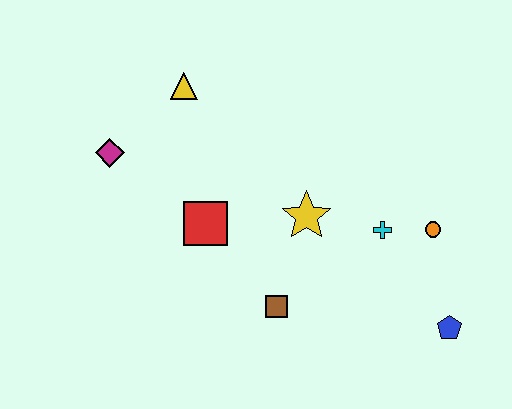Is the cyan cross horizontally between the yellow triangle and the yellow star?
No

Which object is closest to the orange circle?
The cyan cross is closest to the orange circle.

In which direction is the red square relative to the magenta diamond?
The red square is to the right of the magenta diamond.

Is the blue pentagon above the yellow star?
No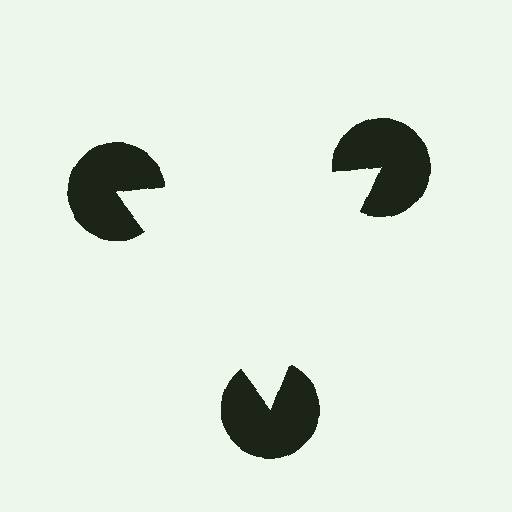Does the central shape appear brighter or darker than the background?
It typically appears slightly brighter than the background, even though no actual brightness change is drawn.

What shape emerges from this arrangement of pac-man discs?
An illusory triangle — its edges are inferred from the aligned wedge cuts in the pac-man discs, not physically drawn.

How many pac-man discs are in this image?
There are 3 — one at each vertex of the illusory triangle.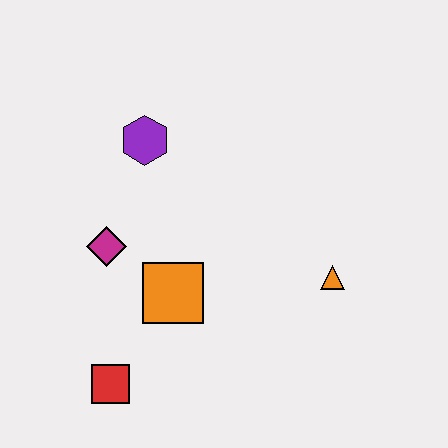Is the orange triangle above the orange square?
Yes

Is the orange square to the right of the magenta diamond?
Yes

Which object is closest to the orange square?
The magenta diamond is closest to the orange square.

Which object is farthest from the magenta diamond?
The orange triangle is farthest from the magenta diamond.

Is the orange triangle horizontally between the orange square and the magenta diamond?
No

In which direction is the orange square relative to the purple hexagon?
The orange square is below the purple hexagon.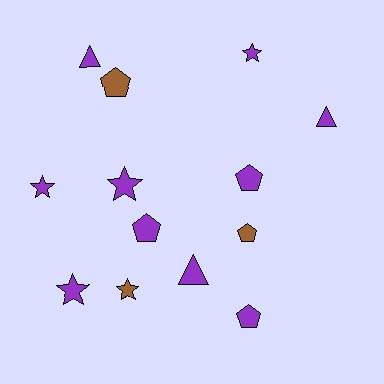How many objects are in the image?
There are 13 objects.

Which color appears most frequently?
Purple, with 10 objects.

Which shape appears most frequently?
Pentagon, with 5 objects.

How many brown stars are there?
There is 1 brown star.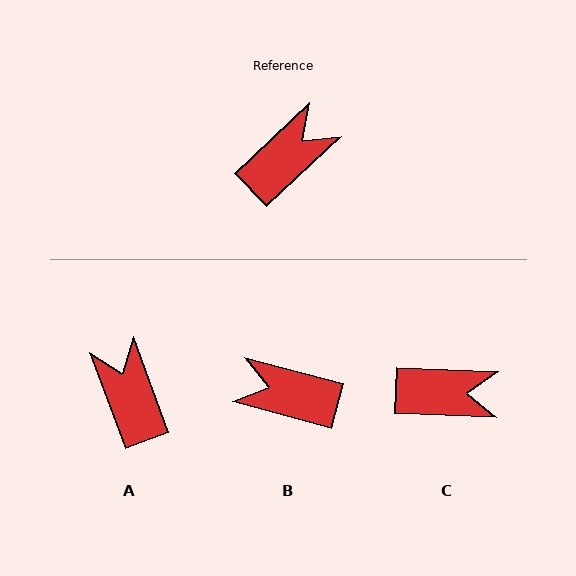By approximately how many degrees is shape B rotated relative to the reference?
Approximately 122 degrees counter-clockwise.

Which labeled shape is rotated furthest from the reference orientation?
B, about 122 degrees away.